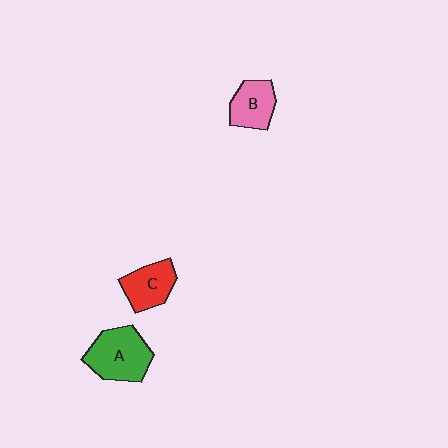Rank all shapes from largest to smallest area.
From largest to smallest: A (green), C (red), B (pink).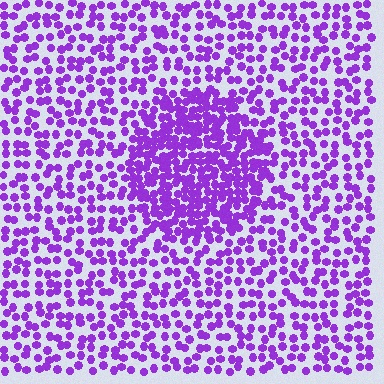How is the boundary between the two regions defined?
The boundary is defined by a change in element density (approximately 2.0x ratio). All elements are the same color, size, and shape.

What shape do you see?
I see a circle.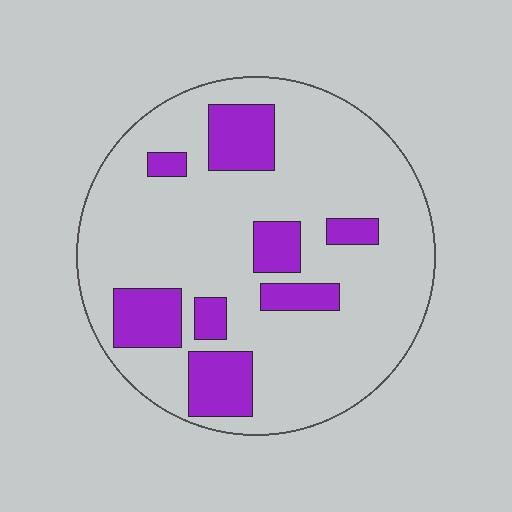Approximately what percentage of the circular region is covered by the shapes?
Approximately 20%.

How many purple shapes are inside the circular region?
8.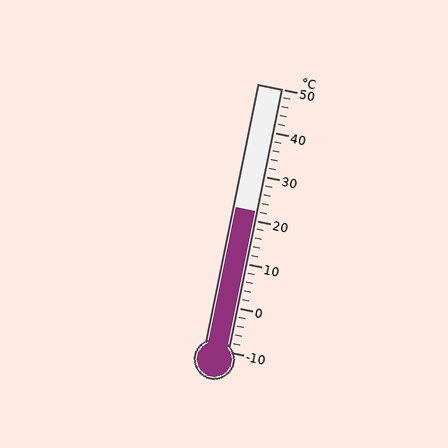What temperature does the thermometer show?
The thermometer shows approximately 22°C.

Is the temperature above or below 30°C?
The temperature is below 30°C.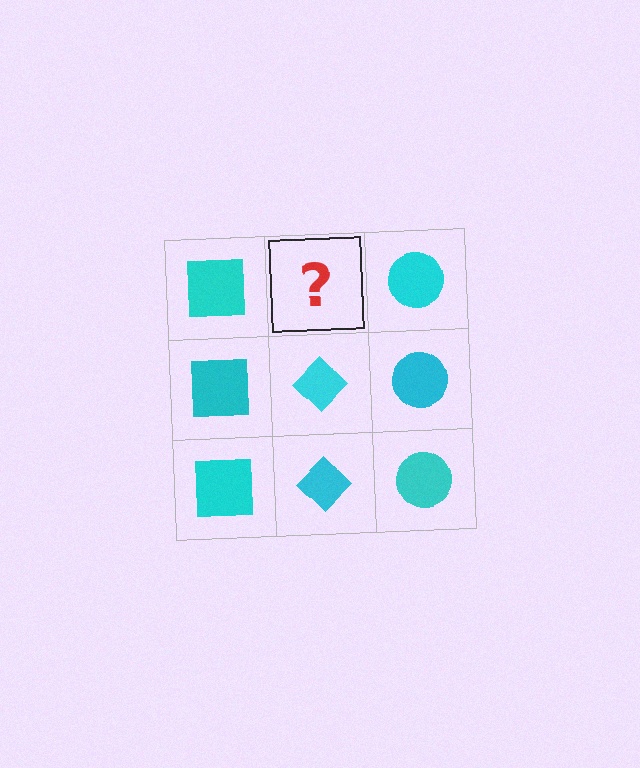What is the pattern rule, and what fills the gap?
The rule is that each column has a consistent shape. The gap should be filled with a cyan diamond.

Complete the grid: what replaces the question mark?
The question mark should be replaced with a cyan diamond.